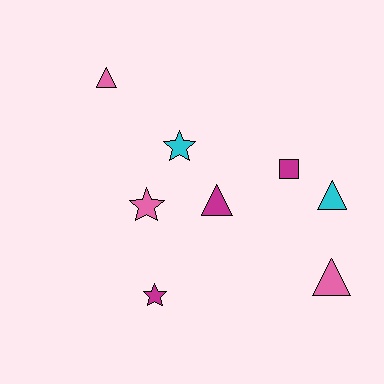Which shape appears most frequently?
Triangle, with 4 objects.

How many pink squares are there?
There are no pink squares.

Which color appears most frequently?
Magenta, with 3 objects.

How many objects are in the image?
There are 8 objects.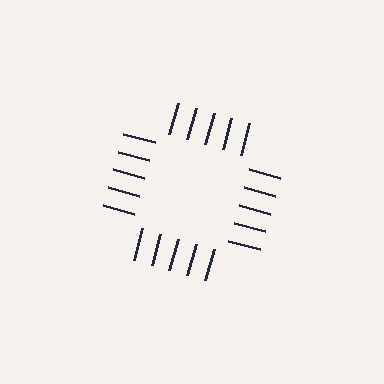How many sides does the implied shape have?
4 sides — the line-ends trace a square.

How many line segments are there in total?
20 — 5 along each of the 4 edges.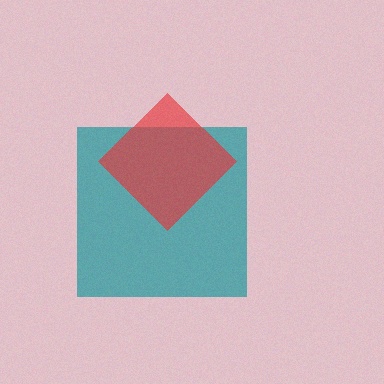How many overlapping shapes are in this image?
There are 2 overlapping shapes in the image.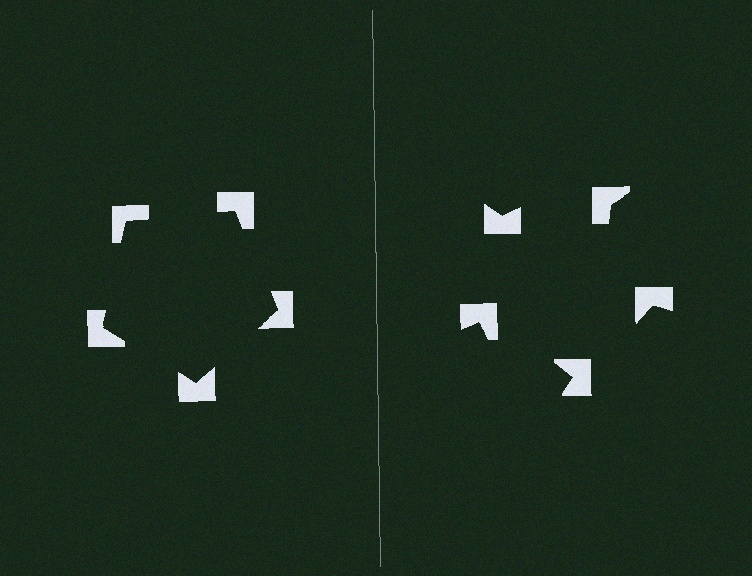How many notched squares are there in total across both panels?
10 — 5 on each side.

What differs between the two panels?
The notched squares are positioned identically on both sides; only the wedge orientations differ. On the left they align to a pentagon; on the right they are misaligned.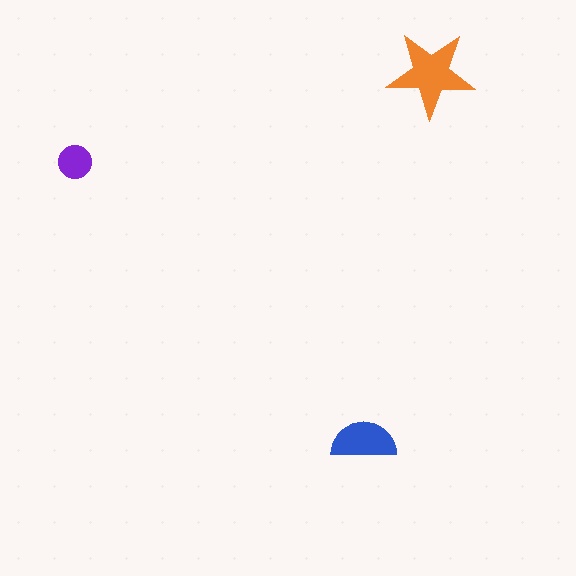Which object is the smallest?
The purple circle.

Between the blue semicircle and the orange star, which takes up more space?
The orange star.